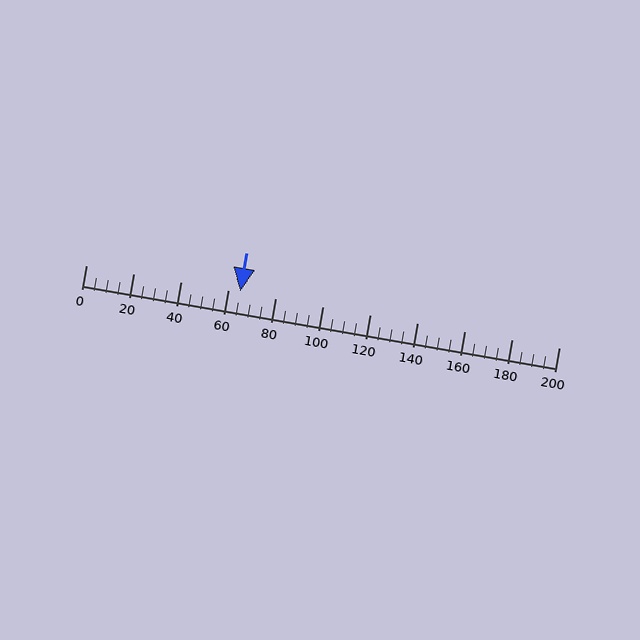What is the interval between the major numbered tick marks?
The major tick marks are spaced 20 units apart.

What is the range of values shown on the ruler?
The ruler shows values from 0 to 200.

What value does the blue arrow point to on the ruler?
The blue arrow points to approximately 65.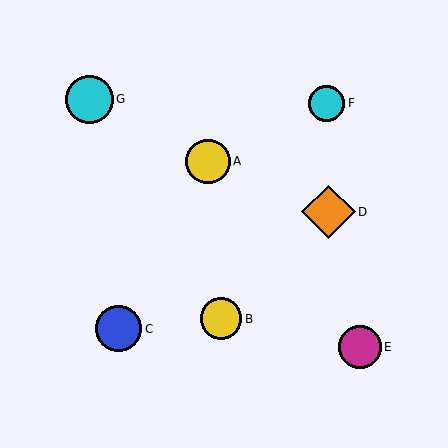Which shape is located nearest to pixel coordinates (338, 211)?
The orange diamond (labeled D) at (329, 212) is nearest to that location.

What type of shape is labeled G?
Shape G is a cyan circle.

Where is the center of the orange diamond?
The center of the orange diamond is at (329, 212).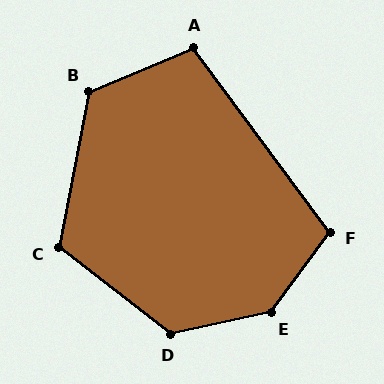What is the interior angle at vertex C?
Approximately 117 degrees (obtuse).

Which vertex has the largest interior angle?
E, at approximately 139 degrees.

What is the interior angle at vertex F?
Approximately 107 degrees (obtuse).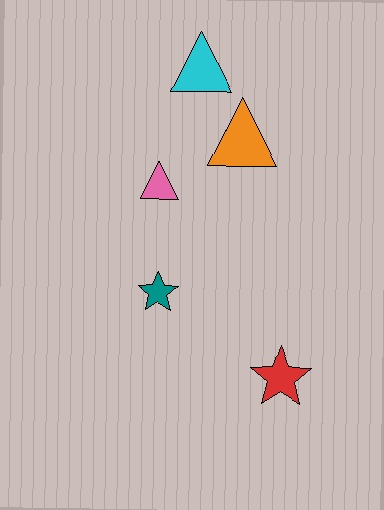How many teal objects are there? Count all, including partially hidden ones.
There is 1 teal object.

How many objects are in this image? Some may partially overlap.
There are 5 objects.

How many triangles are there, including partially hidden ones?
There are 3 triangles.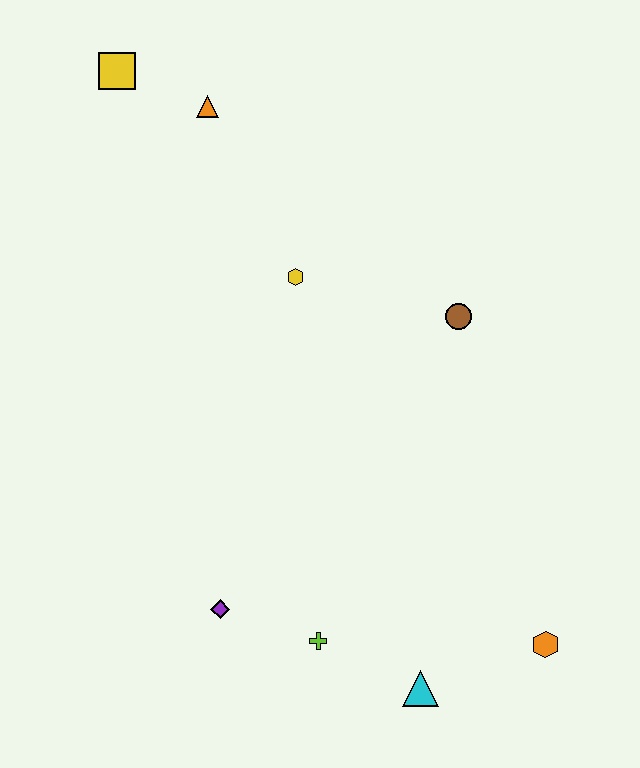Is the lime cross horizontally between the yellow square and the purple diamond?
No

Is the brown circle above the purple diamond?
Yes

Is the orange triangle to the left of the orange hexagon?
Yes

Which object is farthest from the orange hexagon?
The yellow square is farthest from the orange hexagon.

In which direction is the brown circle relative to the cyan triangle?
The brown circle is above the cyan triangle.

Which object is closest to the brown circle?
The yellow hexagon is closest to the brown circle.